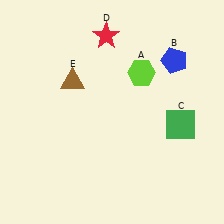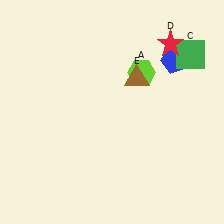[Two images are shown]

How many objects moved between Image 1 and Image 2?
3 objects moved between the two images.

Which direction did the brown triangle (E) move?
The brown triangle (E) moved right.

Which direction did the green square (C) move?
The green square (C) moved up.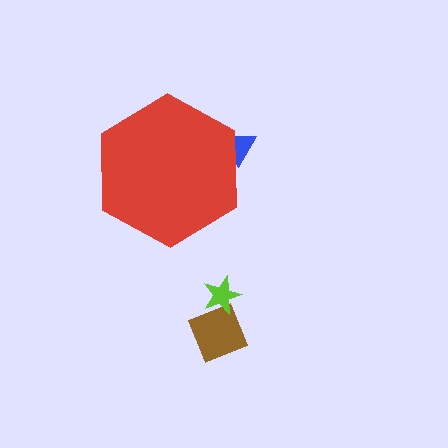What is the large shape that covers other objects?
A red hexagon.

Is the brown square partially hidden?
No, the brown square is fully visible.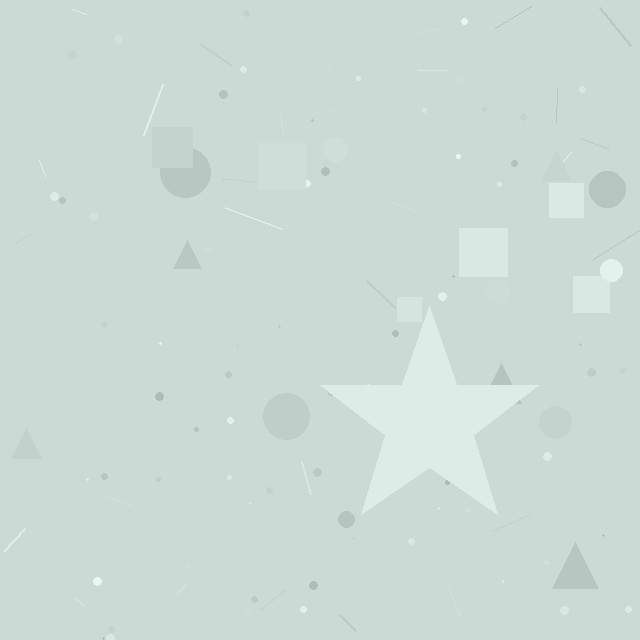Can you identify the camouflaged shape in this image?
The camouflaged shape is a star.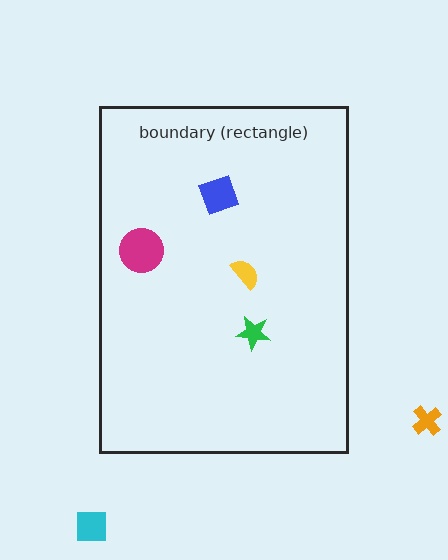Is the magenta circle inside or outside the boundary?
Inside.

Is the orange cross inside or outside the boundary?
Outside.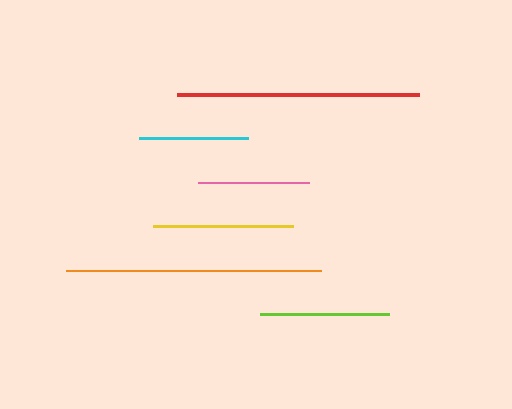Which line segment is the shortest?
The cyan line is the shortest at approximately 109 pixels.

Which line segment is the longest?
The orange line is the longest at approximately 255 pixels.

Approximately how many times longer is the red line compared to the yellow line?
The red line is approximately 1.7 times the length of the yellow line.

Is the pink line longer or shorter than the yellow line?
The yellow line is longer than the pink line.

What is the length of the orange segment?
The orange segment is approximately 255 pixels long.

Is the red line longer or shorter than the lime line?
The red line is longer than the lime line.